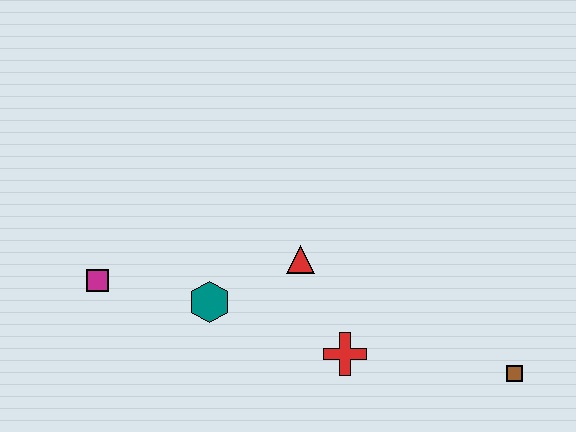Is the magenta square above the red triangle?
No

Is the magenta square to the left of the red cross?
Yes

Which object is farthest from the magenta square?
The brown square is farthest from the magenta square.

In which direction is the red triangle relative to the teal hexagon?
The red triangle is to the right of the teal hexagon.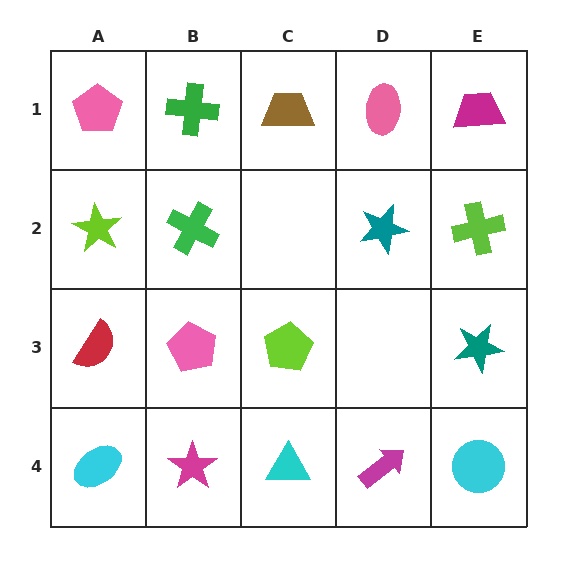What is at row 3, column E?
A teal star.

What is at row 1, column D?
A pink ellipse.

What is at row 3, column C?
A lime pentagon.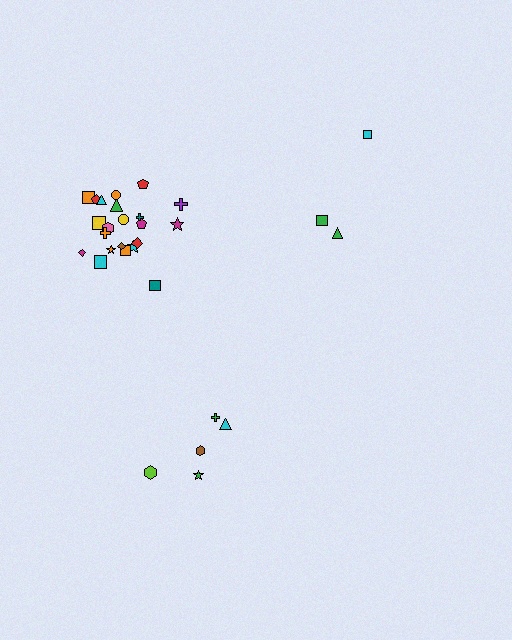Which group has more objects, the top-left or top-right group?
The top-left group.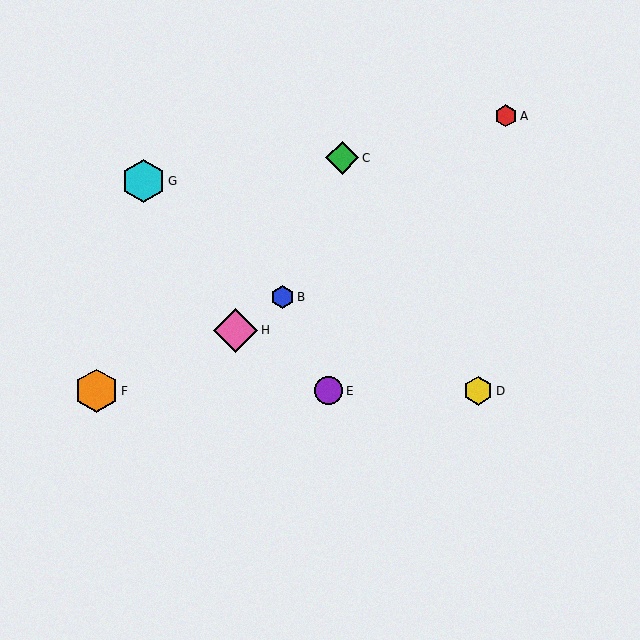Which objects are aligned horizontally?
Objects D, E, F are aligned horizontally.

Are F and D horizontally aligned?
Yes, both are at y≈391.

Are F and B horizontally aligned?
No, F is at y≈391 and B is at y≈297.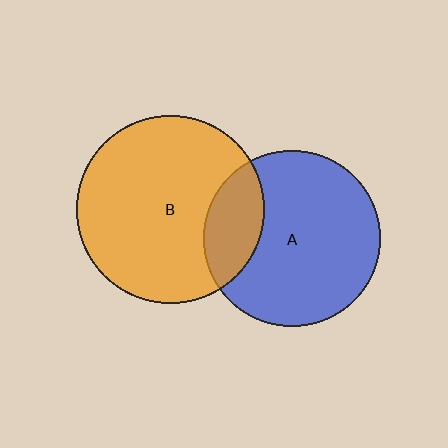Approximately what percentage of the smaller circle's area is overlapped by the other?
Approximately 20%.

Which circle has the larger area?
Circle B (orange).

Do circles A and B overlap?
Yes.